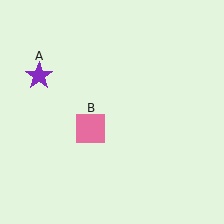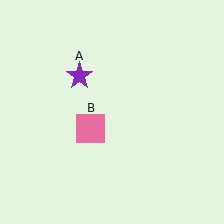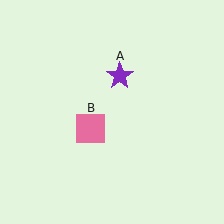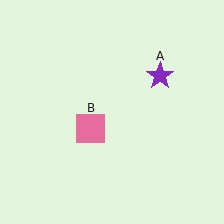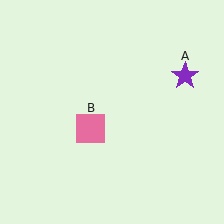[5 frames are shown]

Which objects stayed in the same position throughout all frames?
Pink square (object B) remained stationary.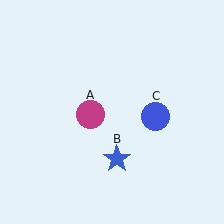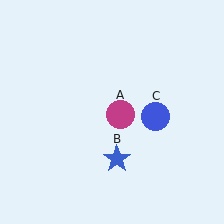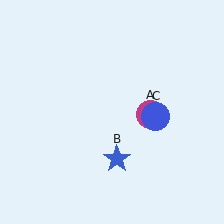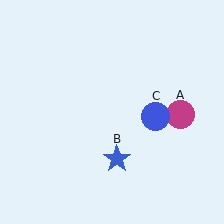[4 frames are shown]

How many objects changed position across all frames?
1 object changed position: magenta circle (object A).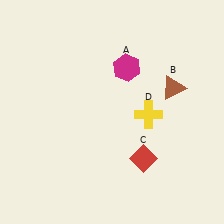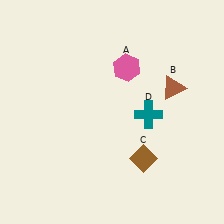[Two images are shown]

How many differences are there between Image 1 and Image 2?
There are 3 differences between the two images.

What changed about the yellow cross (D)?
In Image 1, D is yellow. In Image 2, it changed to teal.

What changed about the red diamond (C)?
In Image 1, C is red. In Image 2, it changed to brown.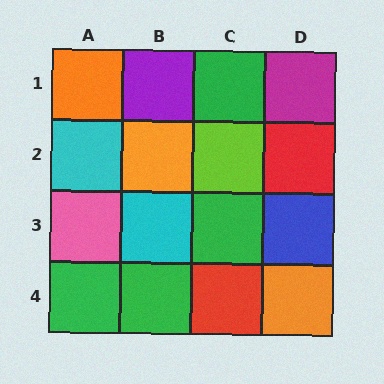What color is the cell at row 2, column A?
Cyan.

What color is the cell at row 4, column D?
Orange.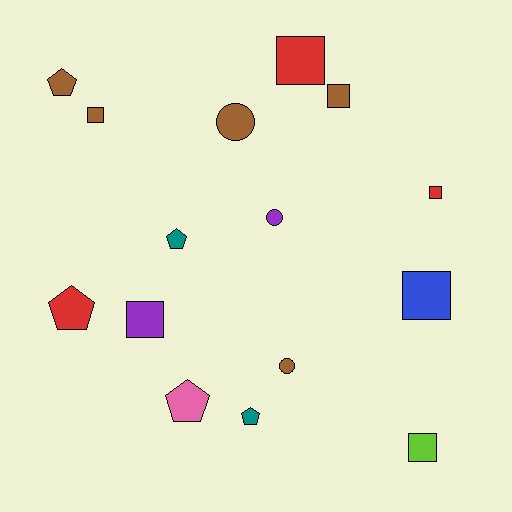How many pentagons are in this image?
There are 5 pentagons.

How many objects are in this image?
There are 15 objects.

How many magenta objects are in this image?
There are no magenta objects.